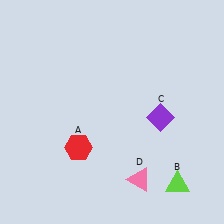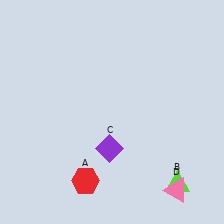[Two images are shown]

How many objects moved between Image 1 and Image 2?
3 objects moved between the two images.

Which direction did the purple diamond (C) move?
The purple diamond (C) moved left.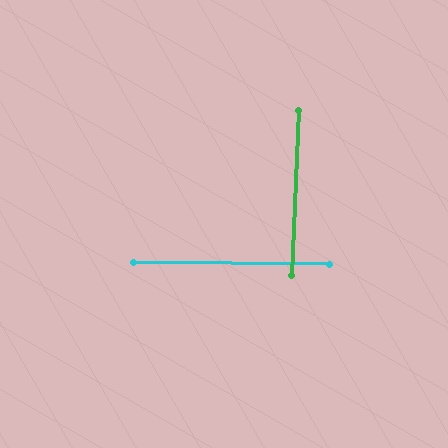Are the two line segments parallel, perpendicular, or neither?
Perpendicular — they meet at approximately 88°.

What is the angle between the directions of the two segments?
Approximately 88 degrees.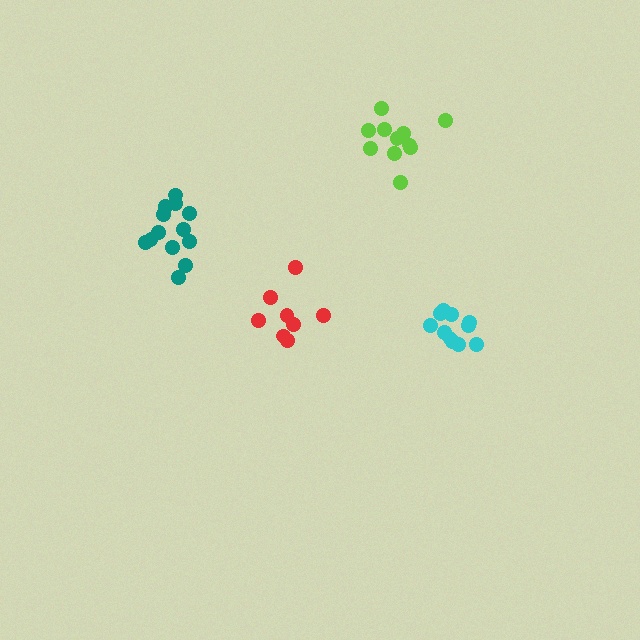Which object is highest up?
The lime cluster is topmost.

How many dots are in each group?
Group 1: 8 dots, Group 2: 11 dots, Group 3: 13 dots, Group 4: 11 dots (43 total).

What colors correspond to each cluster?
The clusters are colored: red, lime, teal, cyan.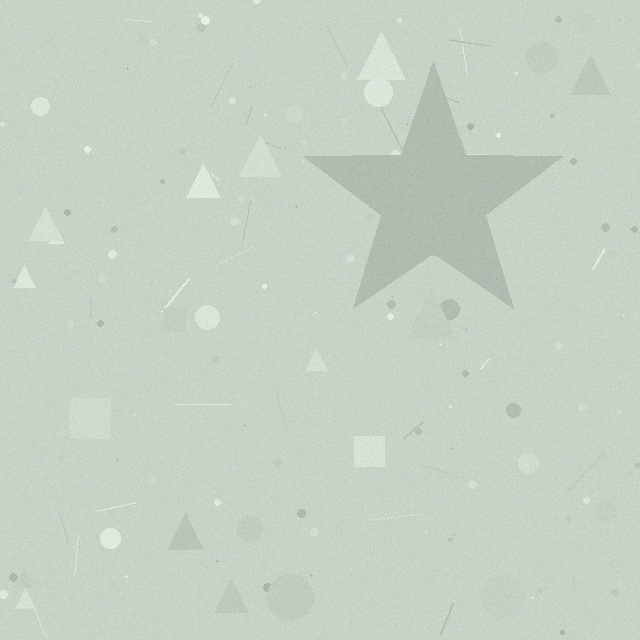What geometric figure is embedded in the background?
A star is embedded in the background.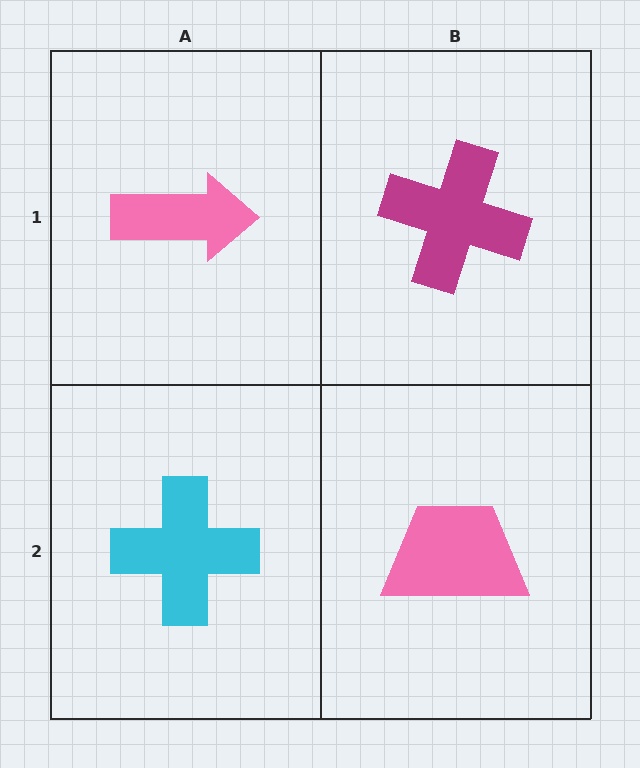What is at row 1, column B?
A magenta cross.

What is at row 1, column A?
A pink arrow.